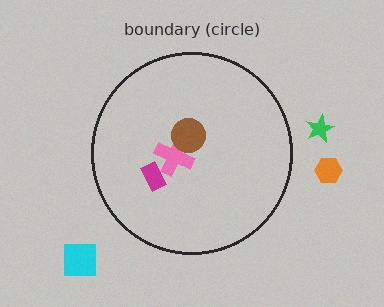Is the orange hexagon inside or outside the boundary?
Outside.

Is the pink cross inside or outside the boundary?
Inside.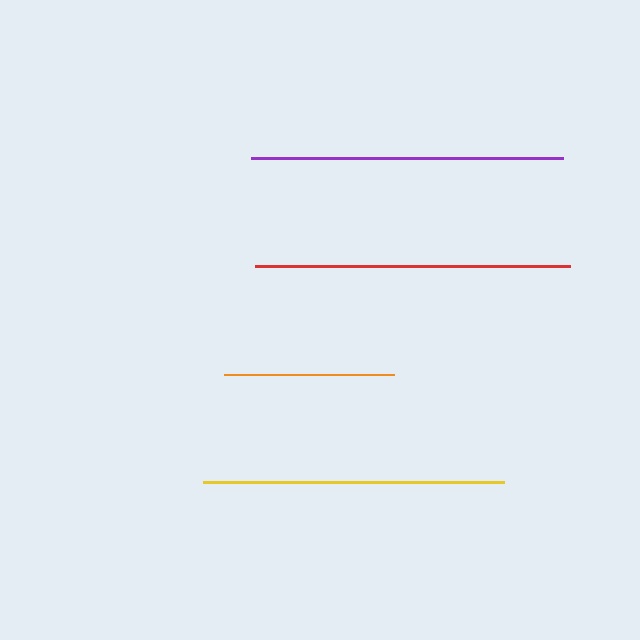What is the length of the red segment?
The red segment is approximately 315 pixels long.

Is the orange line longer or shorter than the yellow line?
The yellow line is longer than the orange line.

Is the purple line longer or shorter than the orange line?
The purple line is longer than the orange line.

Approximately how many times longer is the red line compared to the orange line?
The red line is approximately 1.9 times the length of the orange line.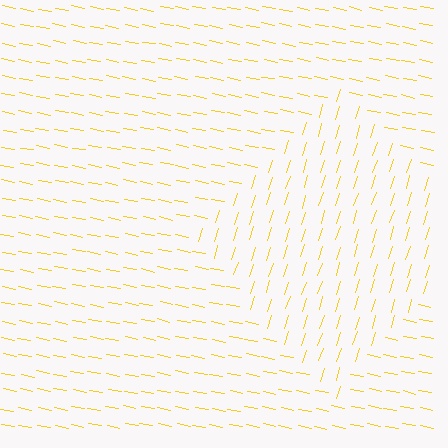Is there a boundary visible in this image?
Yes, there is a texture boundary formed by a change in line orientation.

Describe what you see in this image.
The image is filled with small yellow line segments. A diamond region in the image has lines oriented differently from the surrounding lines, creating a visible texture boundary.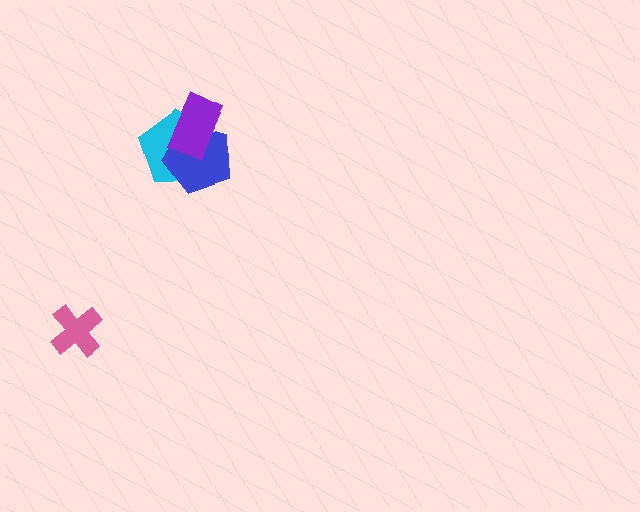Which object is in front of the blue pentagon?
The purple rectangle is in front of the blue pentagon.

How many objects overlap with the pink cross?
0 objects overlap with the pink cross.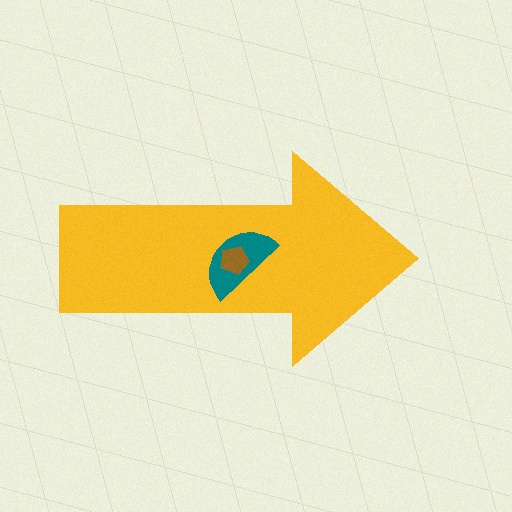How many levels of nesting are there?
3.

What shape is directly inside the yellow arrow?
The teal semicircle.